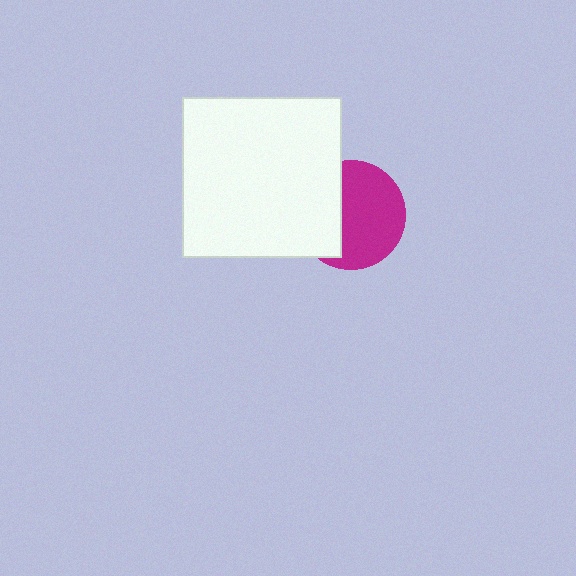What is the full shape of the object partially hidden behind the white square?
The partially hidden object is a magenta circle.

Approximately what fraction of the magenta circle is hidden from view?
Roughly 37% of the magenta circle is hidden behind the white square.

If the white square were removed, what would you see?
You would see the complete magenta circle.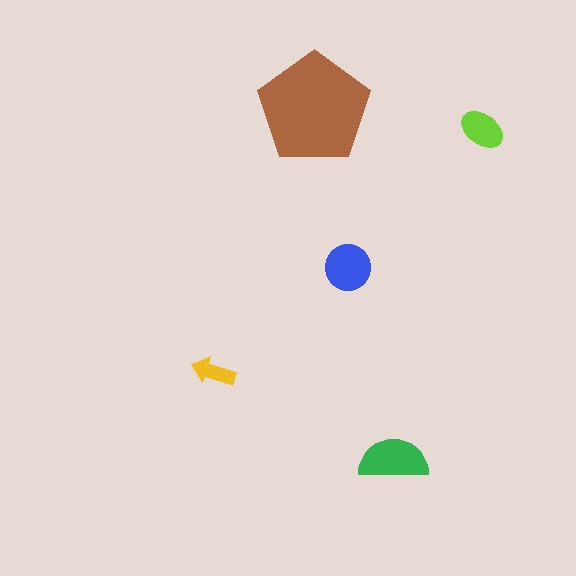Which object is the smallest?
The yellow arrow.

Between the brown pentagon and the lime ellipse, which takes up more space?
The brown pentagon.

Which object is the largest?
The brown pentagon.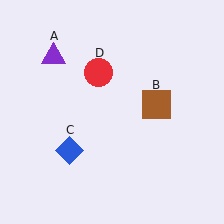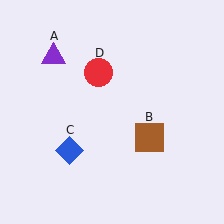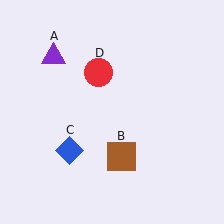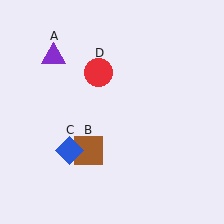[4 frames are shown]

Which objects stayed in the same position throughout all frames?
Purple triangle (object A) and blue diamond (object C) and red circle (object D) remained stationary.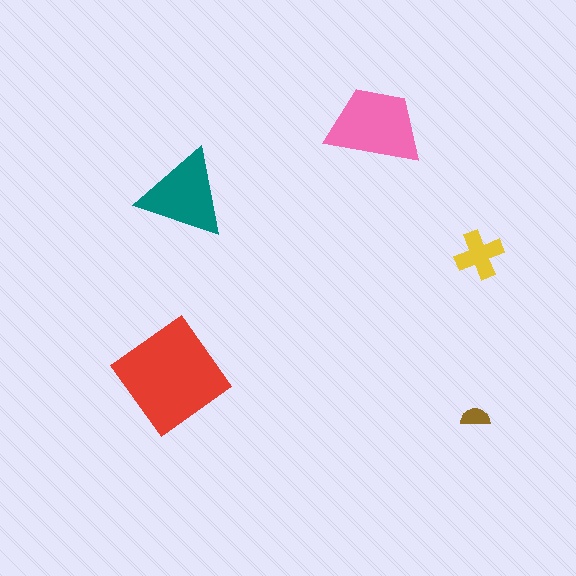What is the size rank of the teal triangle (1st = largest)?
3rd.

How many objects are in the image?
There are 5 objects in the image.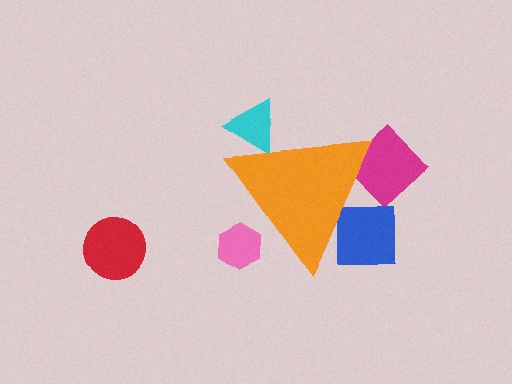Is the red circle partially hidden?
No, the red circle is fully visible.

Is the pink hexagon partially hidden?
Yes, the pink hexagon is partially hidden behind the orange triangle.